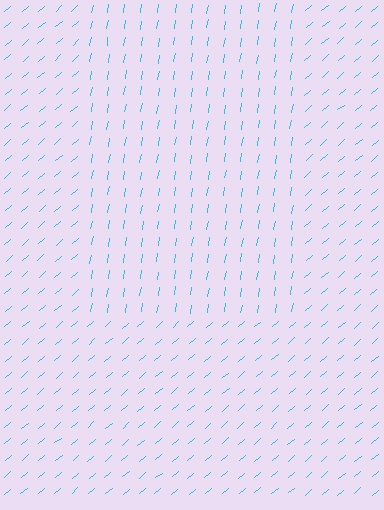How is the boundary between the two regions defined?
The boundary is defined purely by a change in line orientation (approximately 40 degrees difference). All lines are the same color and thickness.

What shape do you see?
I see a rectangle.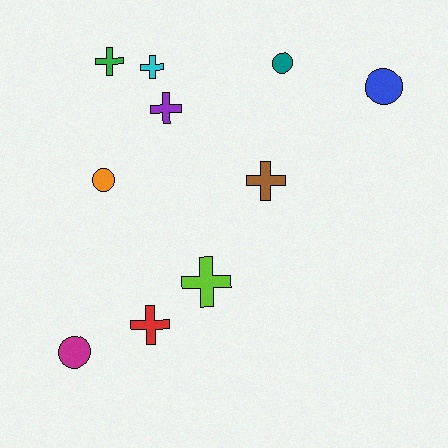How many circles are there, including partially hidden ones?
There are 4 circles.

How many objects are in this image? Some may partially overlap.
There are 10 objects.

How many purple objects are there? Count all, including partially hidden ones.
There is 1 purple object.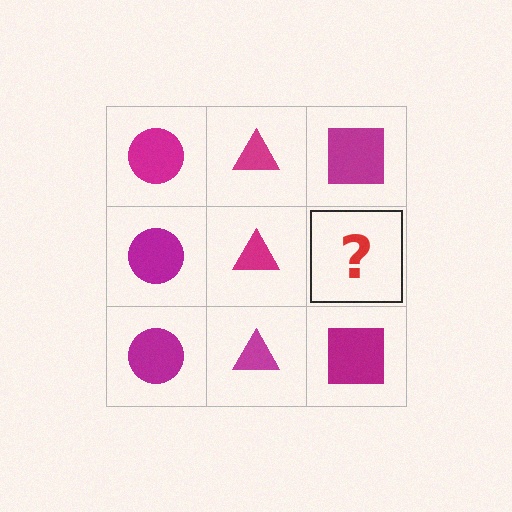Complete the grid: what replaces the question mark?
The question mark should be replaced with a magenta square.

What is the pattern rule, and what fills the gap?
The rule is that each column has a consistent shape. The gap should be filled with a magenta square.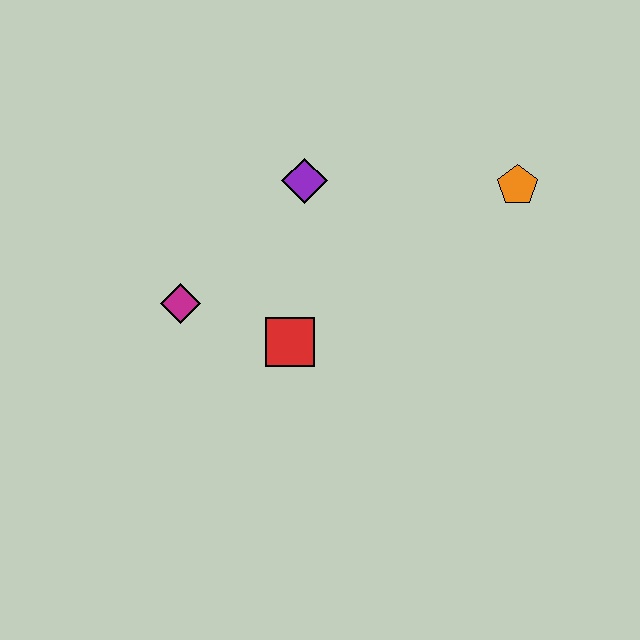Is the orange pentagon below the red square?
No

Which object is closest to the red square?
The magenta diamond is closest to the red square.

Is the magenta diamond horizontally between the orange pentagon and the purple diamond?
No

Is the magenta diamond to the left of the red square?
Yes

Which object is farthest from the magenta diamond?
The orange pentagon is farthest from the magenta diamond.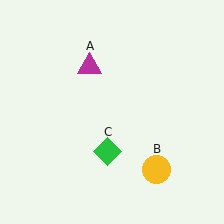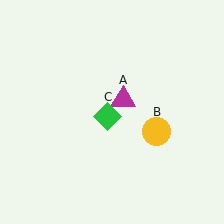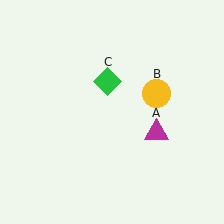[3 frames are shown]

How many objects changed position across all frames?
3 objects changed position: magenta triangle (object A), yellow circle (object B), green diamond (object C).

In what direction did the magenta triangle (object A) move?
The magenta triangle (object A) moved down and to the right.